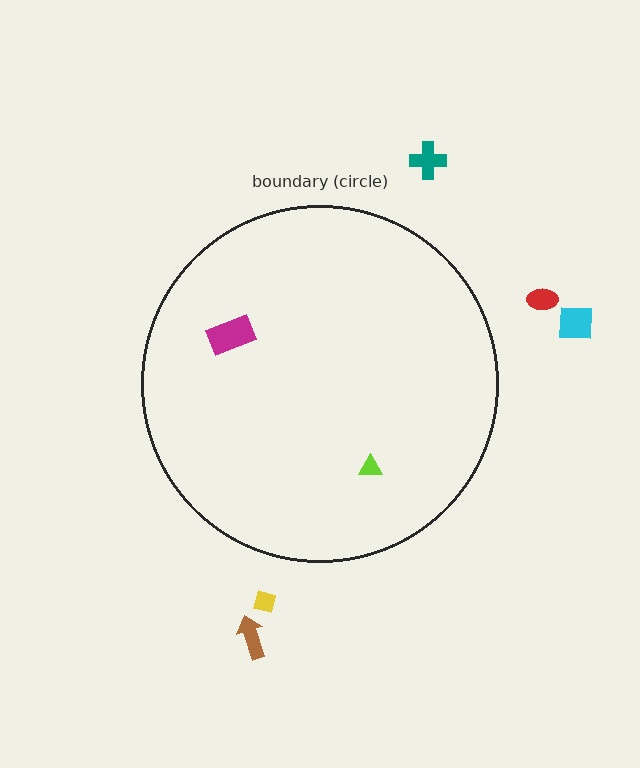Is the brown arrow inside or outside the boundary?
Outside.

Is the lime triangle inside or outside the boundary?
Inside.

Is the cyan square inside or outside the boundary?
Outside.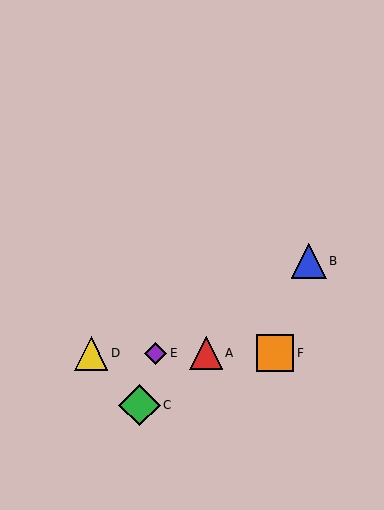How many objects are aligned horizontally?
4 objects (A, D, E, F) are aligned horizontally.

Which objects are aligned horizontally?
Objects A, D, E, F are aligned horizontally.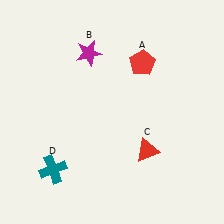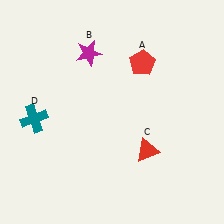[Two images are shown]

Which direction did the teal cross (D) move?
The teal cross (D) moved up.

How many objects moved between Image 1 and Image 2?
1 object moved between the two images.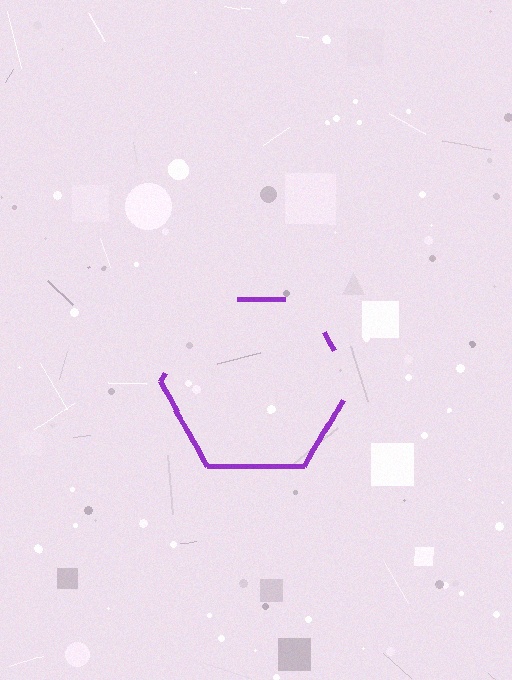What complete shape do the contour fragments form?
The contour fragments form a hexagon.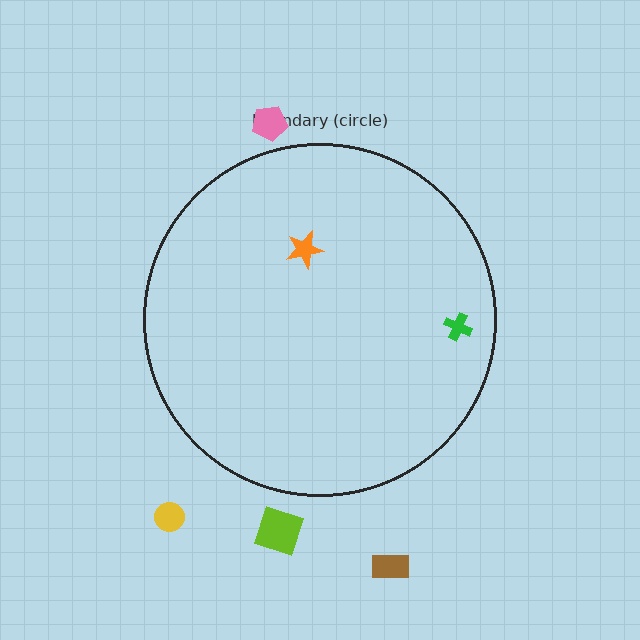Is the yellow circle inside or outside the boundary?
Outside.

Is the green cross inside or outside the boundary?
Inside.